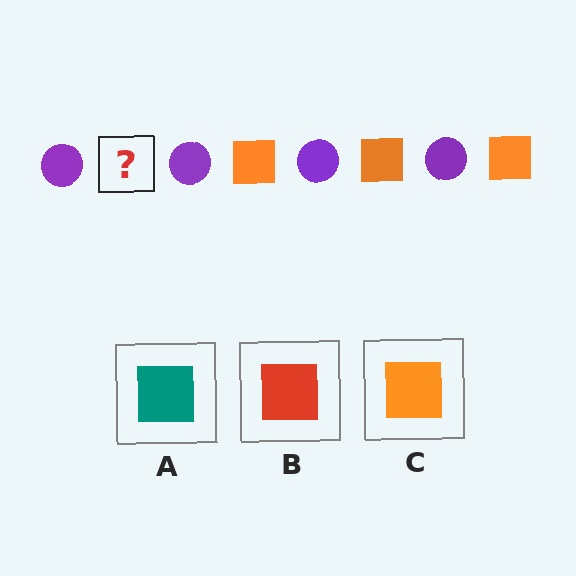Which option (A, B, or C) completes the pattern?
C.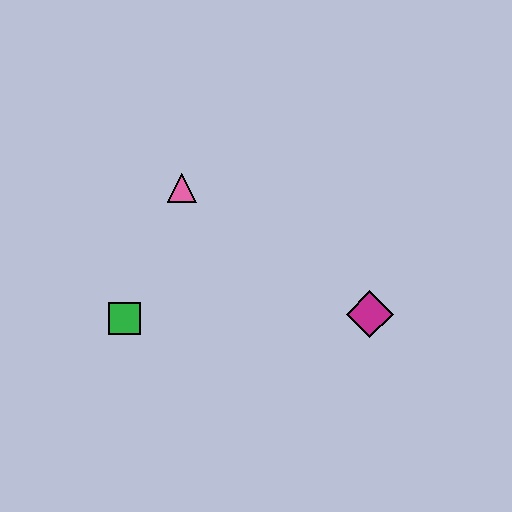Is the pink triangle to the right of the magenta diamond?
No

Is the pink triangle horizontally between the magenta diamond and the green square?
Yes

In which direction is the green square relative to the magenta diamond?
The green square is to the left of the magenta diamond.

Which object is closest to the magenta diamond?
The pink triangle is closest to the magenta diamond.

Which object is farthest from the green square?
The magenta diamond is farthest from the green square.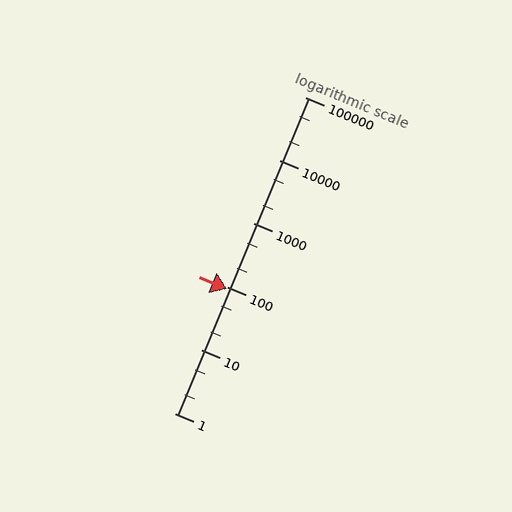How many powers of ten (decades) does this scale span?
The scale spans 5 decades, from 1 to 100000.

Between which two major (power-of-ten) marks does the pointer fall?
The pointer is between 10 and 100.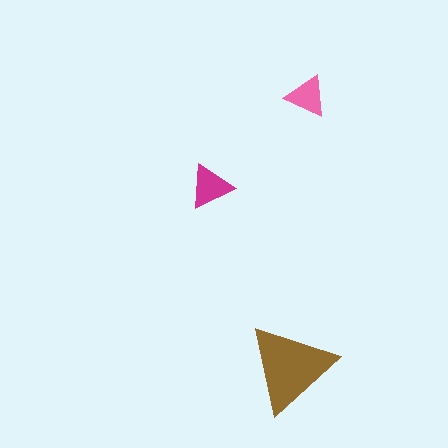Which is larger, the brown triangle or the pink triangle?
The brown one.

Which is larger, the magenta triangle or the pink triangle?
The magenta one.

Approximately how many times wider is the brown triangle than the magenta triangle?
About 2 times wider.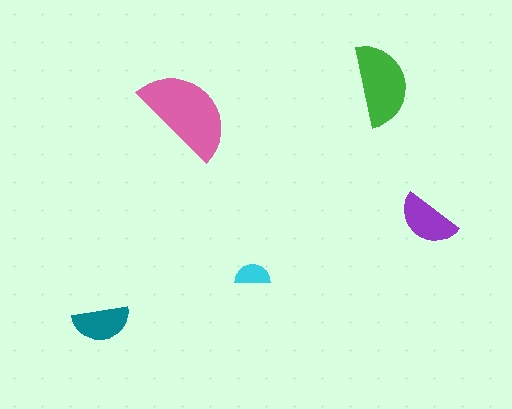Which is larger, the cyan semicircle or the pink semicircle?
The pink one.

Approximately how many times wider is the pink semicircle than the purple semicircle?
About 1.5 times wider.